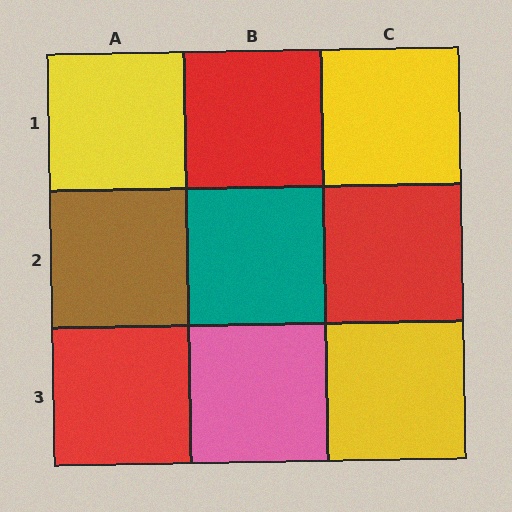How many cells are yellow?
3 cells are yellow.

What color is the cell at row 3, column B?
Pink.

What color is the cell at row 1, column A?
Yellow.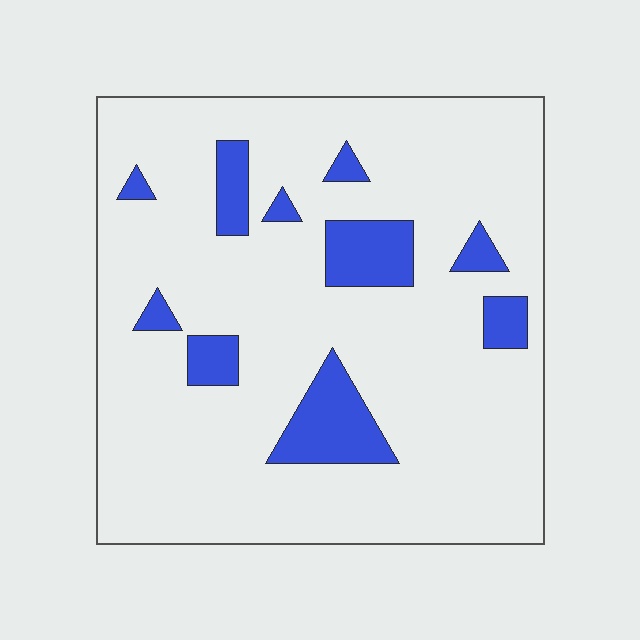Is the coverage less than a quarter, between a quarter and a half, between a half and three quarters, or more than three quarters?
Less than a quarter.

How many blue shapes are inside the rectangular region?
10.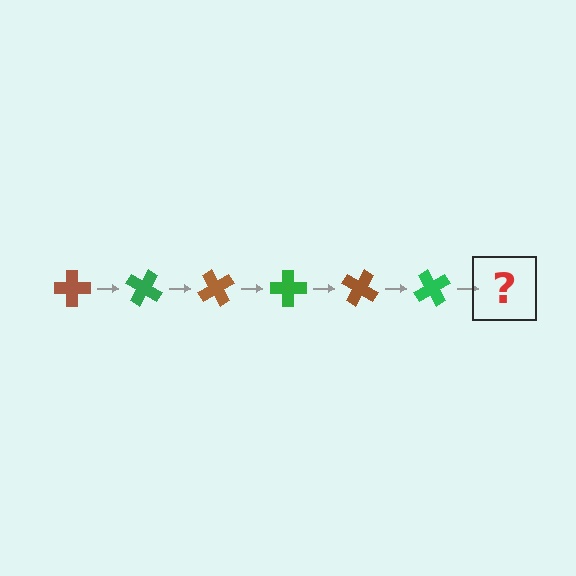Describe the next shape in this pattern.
It should be a brown cross, rotated 180 degrees from the start.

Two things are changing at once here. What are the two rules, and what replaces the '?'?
The two rules are that it rotates 30 degrees each step and the color cycles through brown and green. The '?' should be a brown cross, rotated 180 degrees from the start.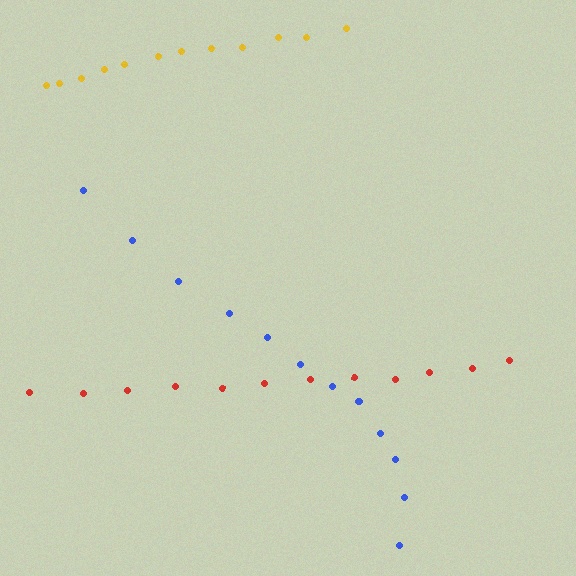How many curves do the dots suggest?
There are 3 distinct paths.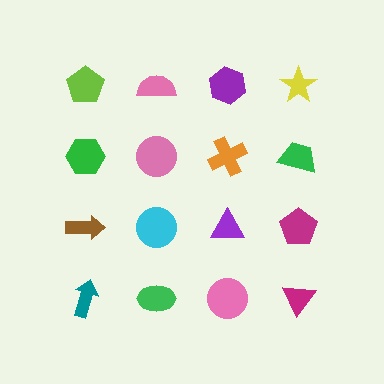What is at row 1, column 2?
A pink semicircle.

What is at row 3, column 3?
A purple triangle.